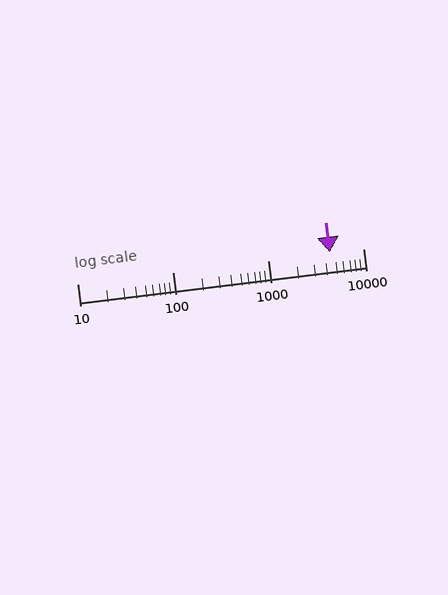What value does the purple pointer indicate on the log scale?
The pointer indicates approximately 4500.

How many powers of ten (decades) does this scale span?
The scale spans 3 decades, from 10 to 10000.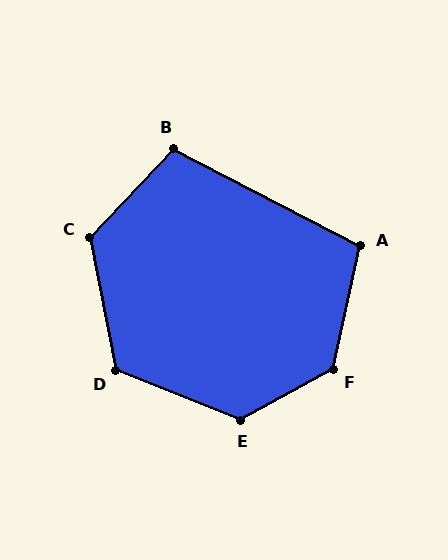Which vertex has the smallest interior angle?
A, at approximately 105 degrees.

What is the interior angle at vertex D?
Approximately 123 degrees (obtuse).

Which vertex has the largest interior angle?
F, at approximately 131 degrees.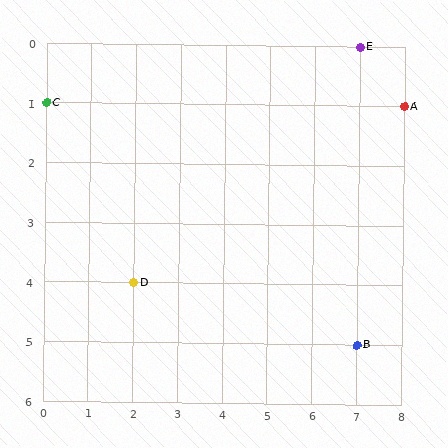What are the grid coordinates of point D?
Point D is at grid coordinates (2, 4).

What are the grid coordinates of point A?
Point A is at grid coordinates (8, 1).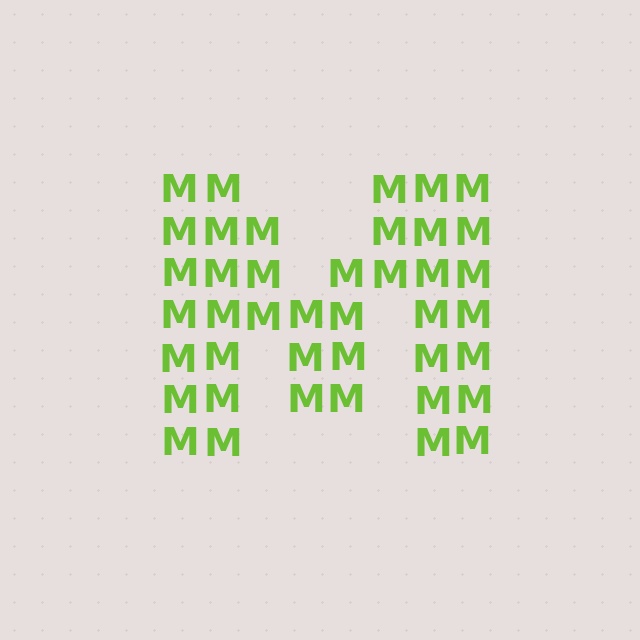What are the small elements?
The small elements are letter M's.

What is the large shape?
The large shape is the letter M.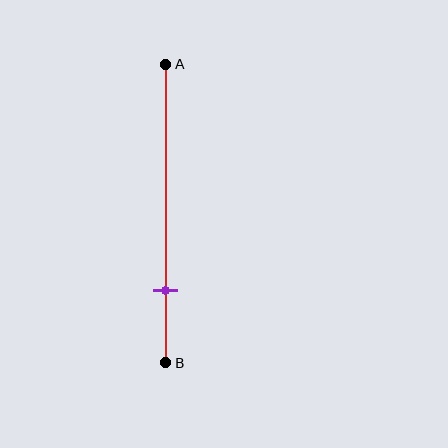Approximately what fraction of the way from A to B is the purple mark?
The purple mark is approximately 75% of the way from A to B.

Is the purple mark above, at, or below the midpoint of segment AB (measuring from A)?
The purple mark is below the midpoint of segment AB.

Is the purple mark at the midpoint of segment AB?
No, the mark is at about 75% from A, not at the 50% midpoint.